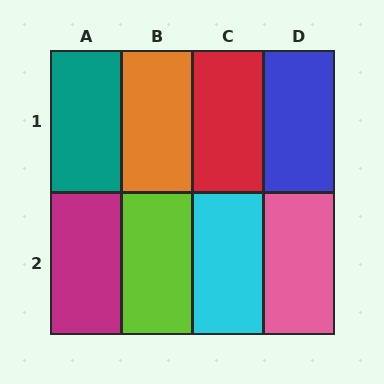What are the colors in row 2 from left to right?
Magenta, lime, cyan, pink.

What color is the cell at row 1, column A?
Teal.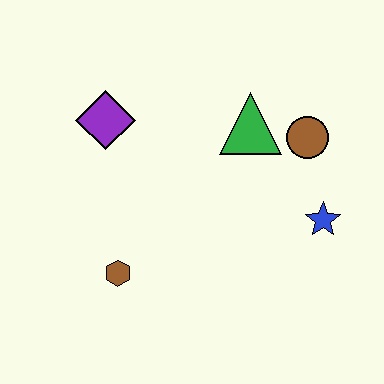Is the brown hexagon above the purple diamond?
No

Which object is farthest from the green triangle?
The brown hexagon is farthest from the green triangle.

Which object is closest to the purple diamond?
The green triangle is closest to the purple diamond.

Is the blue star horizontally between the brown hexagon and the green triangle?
No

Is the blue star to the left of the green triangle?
No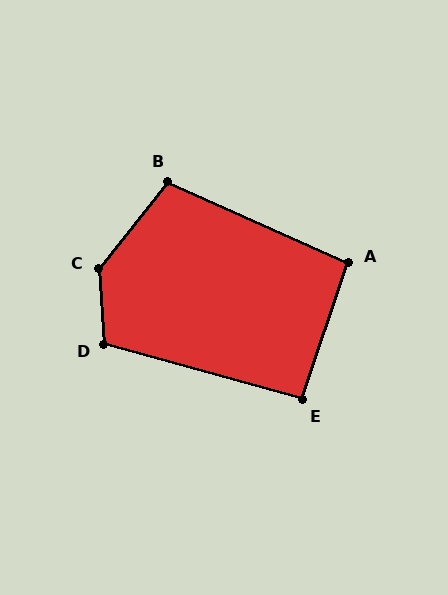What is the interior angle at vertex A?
Approximately 96 degrees (obtuse).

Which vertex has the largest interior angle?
C, at approximately 137 degrees.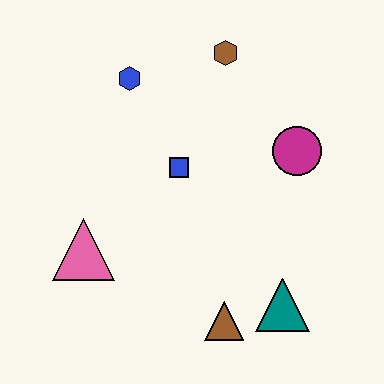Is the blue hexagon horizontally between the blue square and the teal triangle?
No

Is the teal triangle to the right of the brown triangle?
Yes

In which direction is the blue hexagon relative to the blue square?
The blue hexagon is above the blue square.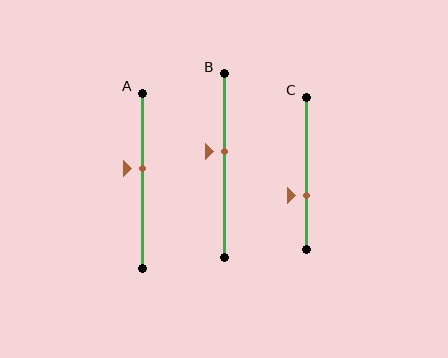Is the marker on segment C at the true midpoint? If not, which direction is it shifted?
No, the marker on segment C is shifted downward by about 14% of the segment length.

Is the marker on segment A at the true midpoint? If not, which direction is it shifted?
No, the marker on segment A is shifted upward by about 7% of the segment length.